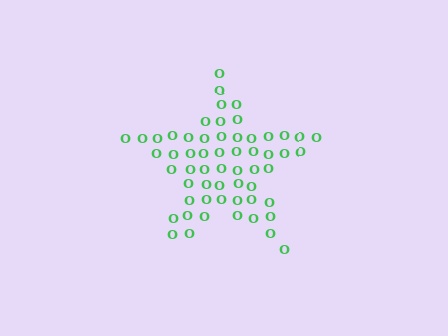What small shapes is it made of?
It is made of small letter O's.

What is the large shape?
The large shape is a star.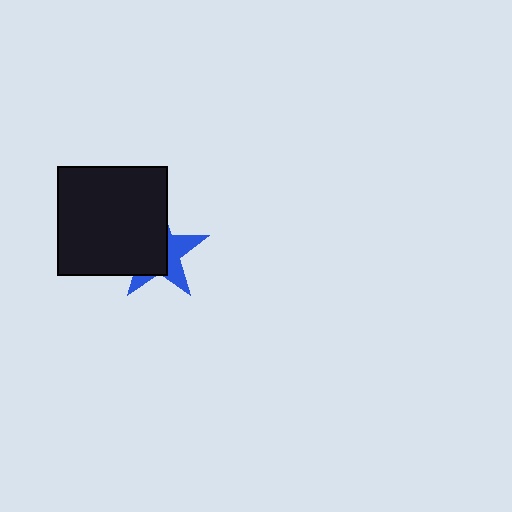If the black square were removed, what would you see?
You would see the complete blue star.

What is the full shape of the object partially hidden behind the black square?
The partially hidden object is a blue star.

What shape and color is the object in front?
The object in front is a black square.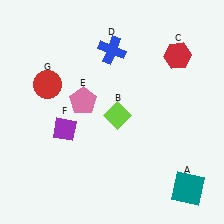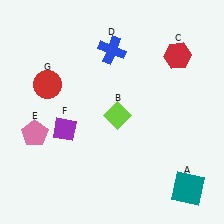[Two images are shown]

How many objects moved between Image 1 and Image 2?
1 object moved between the two images.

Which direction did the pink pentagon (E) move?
The pink pentagon (E) moved left.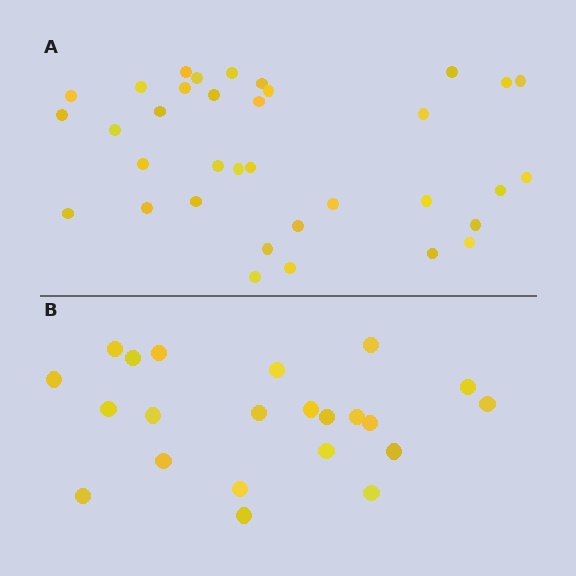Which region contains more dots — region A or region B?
Region A (the top region) has more dots.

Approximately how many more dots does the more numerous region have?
Region A has approximately 15 more dots than region B.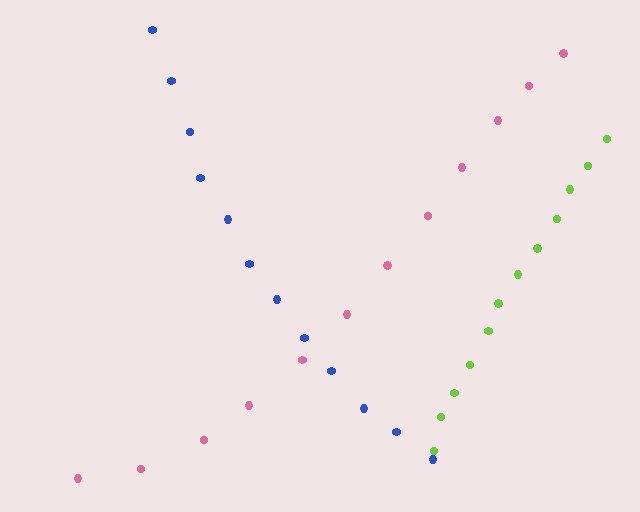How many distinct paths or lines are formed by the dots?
There are 3 distinct paths.